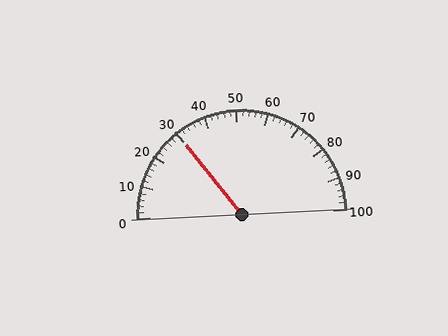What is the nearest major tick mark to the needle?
The nearest major tick mark is 30.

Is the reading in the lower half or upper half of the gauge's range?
The reading is in the lower half of the range (0 to 100).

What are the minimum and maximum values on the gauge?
The gauge ranges from 0 to 100.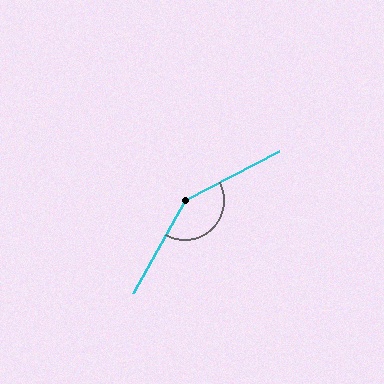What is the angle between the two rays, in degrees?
Approximately 147 degrees.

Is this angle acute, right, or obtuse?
It is obtuse.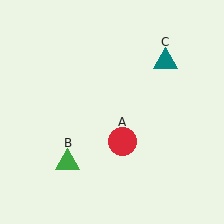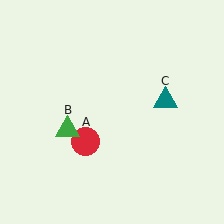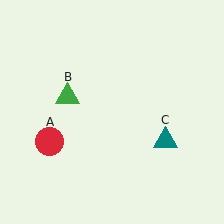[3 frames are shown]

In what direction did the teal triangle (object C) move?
The teal triangle (object C) moved down.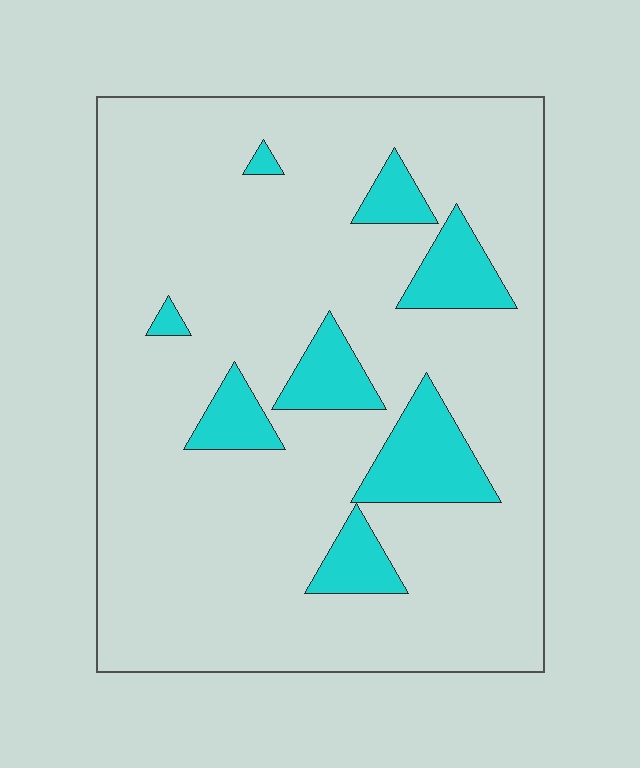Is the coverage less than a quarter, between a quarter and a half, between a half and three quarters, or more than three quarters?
Less than a quarter.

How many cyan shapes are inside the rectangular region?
8.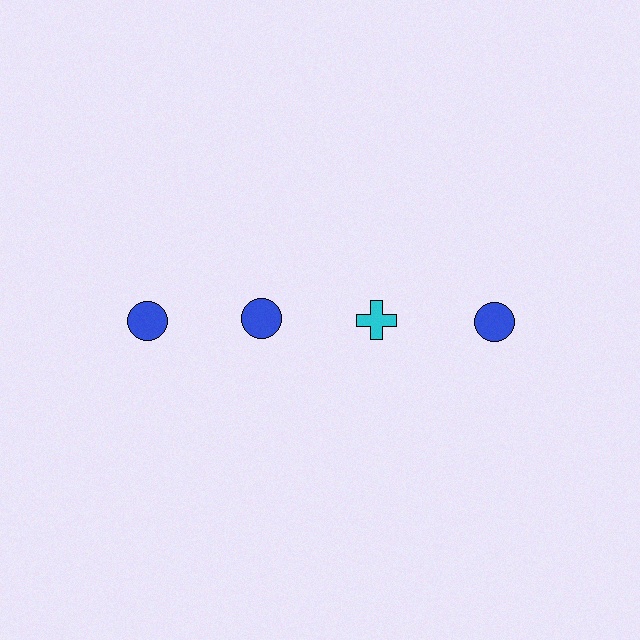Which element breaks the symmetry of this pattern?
The cyan cross in the top row, center column breaks the symmetry. All other shapes are blue circles.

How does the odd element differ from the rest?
It differs in both color (cyan instead of blue) and shape (cross instead of circle).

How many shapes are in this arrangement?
There are 4 shapes arranged in a grid pattern.